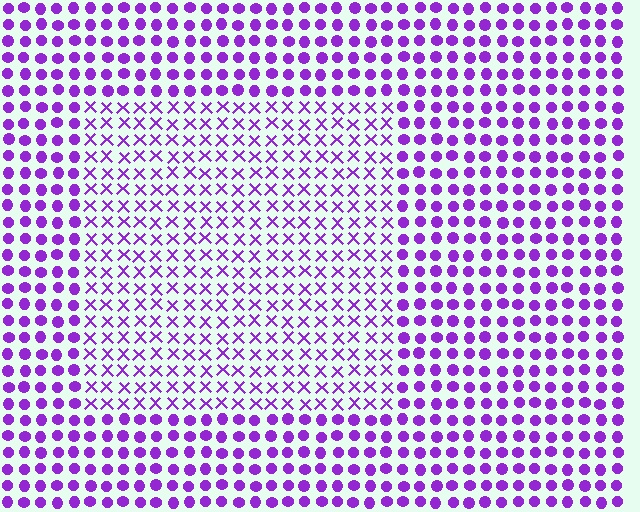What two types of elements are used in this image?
The image uses X marks inside the rectangle region and circles outside it.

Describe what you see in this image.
The image is filled with small purple elements arranged in a uniform grid. A rectangle-shaped region contains X marks, while the surrounding area contains circles. The boundary is defined purely by the change in element shape.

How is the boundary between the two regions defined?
The boundary is defined by a change in element shape: X marks inside vs. circles outside. All elements share the same color and spacing.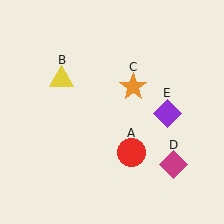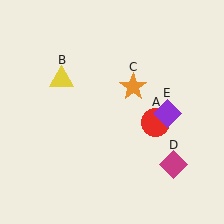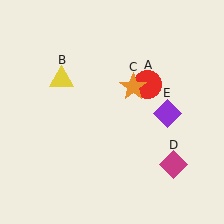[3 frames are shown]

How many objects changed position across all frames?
1 object changed position: red circle (object A).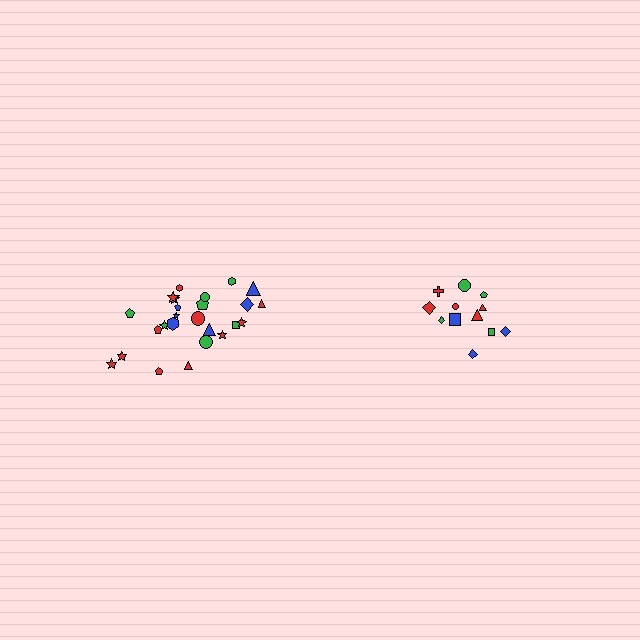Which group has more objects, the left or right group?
The left group.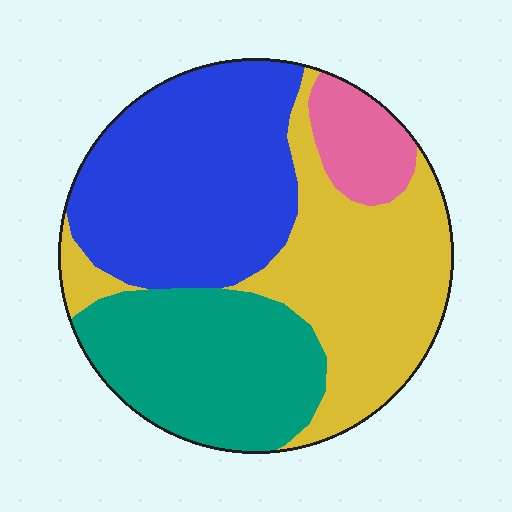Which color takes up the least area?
Pink, at roughly 10%.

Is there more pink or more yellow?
Yellow.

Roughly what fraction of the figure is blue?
Blue takes up about one third (1/3) of the figure.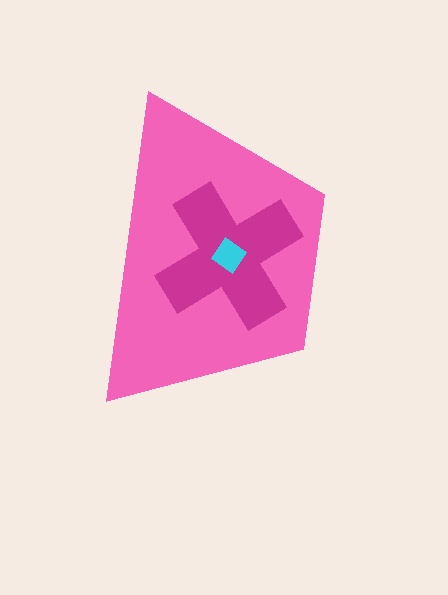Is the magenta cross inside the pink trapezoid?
Yes.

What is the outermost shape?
The pink trapezoid.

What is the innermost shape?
The cyan diamond.